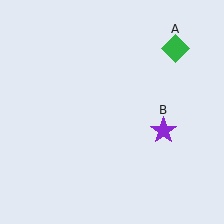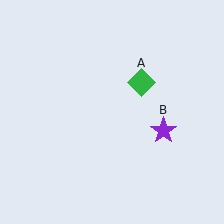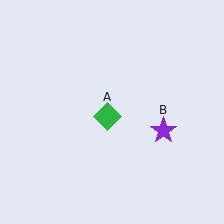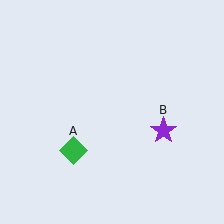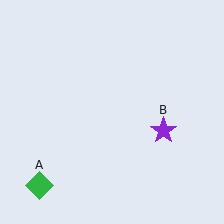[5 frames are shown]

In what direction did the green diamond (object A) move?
The green diamond (object A) moved down and to the left.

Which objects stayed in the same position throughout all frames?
Purple star (object B) remained stationary.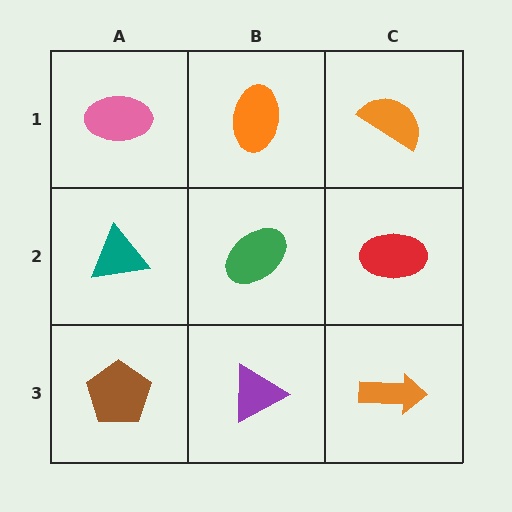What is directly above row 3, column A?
A teal triangle.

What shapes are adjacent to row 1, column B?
A green ellipse (row 2, column B), a pink ellipse (row 1, column A), an orange semicircle (row 1, column C).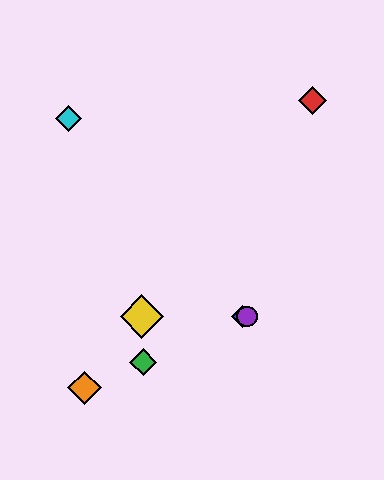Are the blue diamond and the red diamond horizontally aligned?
No, the blue diamond is at y≈316 and the red diamond is at y≈101.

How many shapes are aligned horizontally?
3 shapes (the blue diamond, the yellow diamond, the purple circle) are aligned horizontally.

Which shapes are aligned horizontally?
The blue diamond, the yellow diamond, the purple circle are aligned horizontally.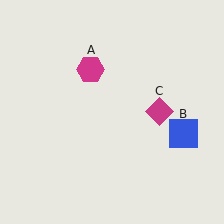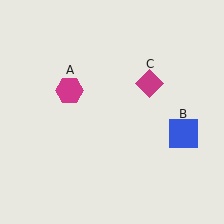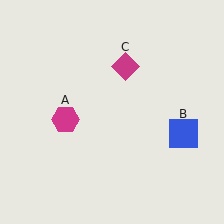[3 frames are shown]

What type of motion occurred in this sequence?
The magenta hexagon (object A), magenta diamond (object C) rotated counterclockwise around the center of the scene.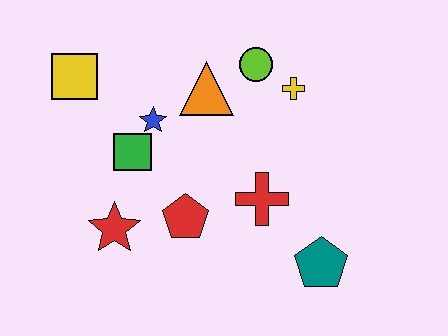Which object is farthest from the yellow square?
The teal pentagon is farthest from the yellow square.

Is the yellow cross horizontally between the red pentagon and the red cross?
No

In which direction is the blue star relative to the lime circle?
The blue star is to the left of the lime circle.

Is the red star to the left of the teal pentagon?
Yes